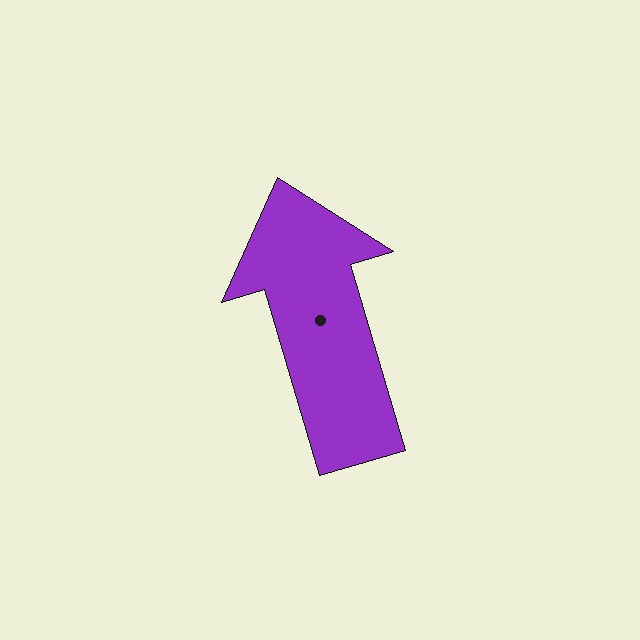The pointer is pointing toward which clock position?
Roughly 11 o'clock.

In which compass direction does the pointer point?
North.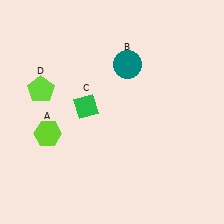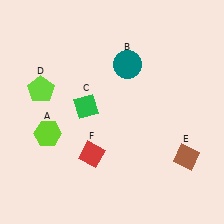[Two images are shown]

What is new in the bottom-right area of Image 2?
A brown diamond (E) was added in the bottom-right area of Image 2.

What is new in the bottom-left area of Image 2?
A red diamond (F) was added in the bottom-left area of Image 2.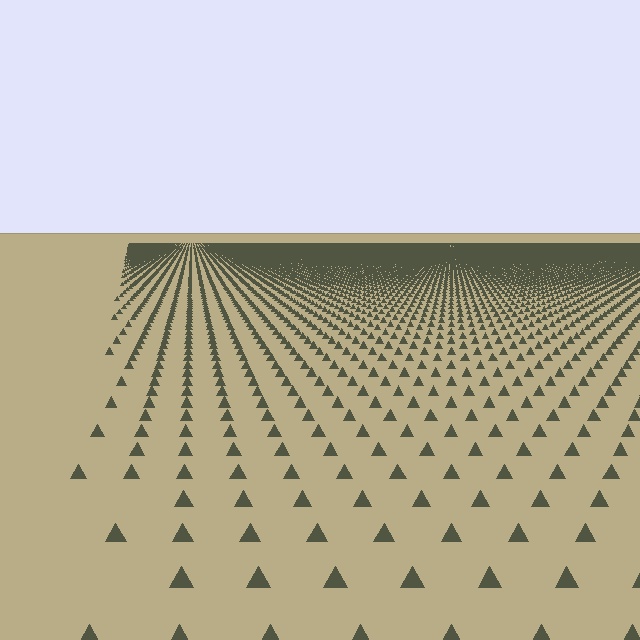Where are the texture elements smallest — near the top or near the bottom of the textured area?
Near the top.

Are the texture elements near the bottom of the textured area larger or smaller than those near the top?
Larger. Near the bottom, elements are closer to the viewer and appear at a bigger on-screen size.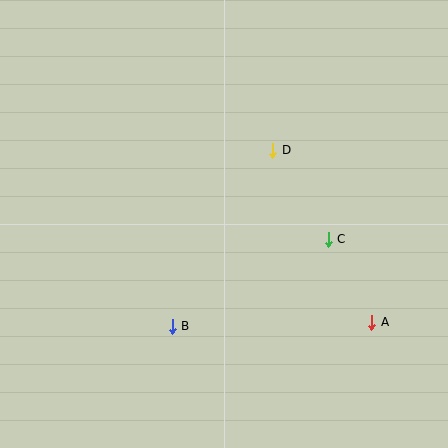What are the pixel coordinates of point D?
Point D is at (273, 150).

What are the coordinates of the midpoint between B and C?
The midpoint between B and C is at (250, 283).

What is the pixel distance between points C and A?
The distance between C and A is 94 pixels.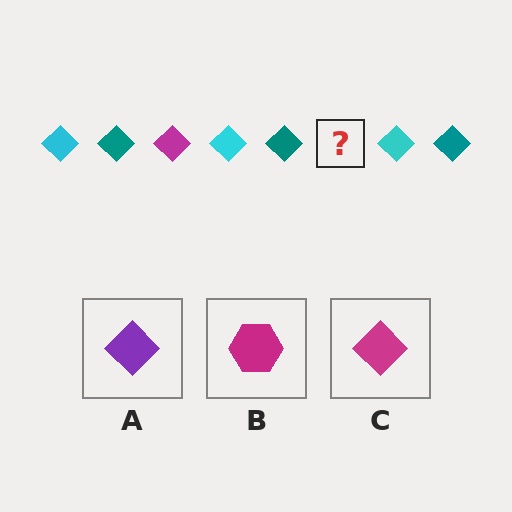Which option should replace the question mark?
Option C.